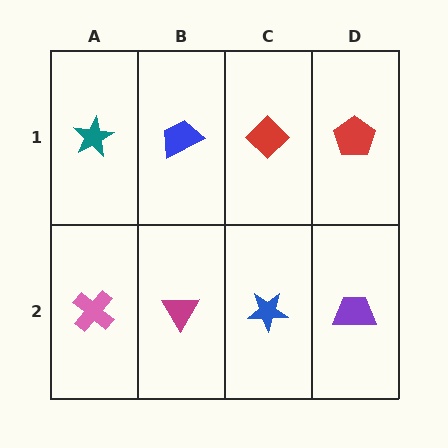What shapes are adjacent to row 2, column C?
A red diamond (row 1, column C), a magenta triangle (row 2, column B), a purple trapezoid (row 2, column D).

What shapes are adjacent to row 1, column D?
A purple trapezoid (row 2, column D), a red diamond (row 1, column C).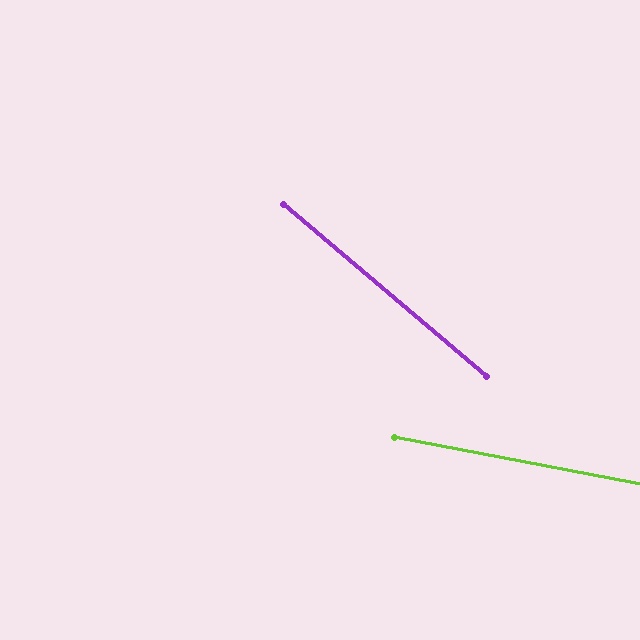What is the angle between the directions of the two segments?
Approximately 29 degrees.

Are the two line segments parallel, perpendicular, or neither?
Neither parallel nor perpendicular — they differ by about 29°.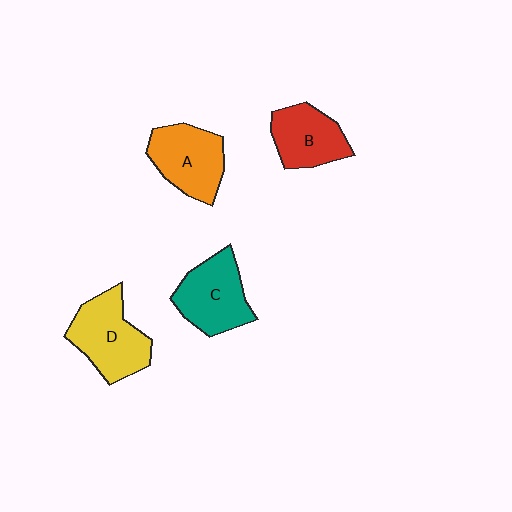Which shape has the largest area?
Shape D (yellow).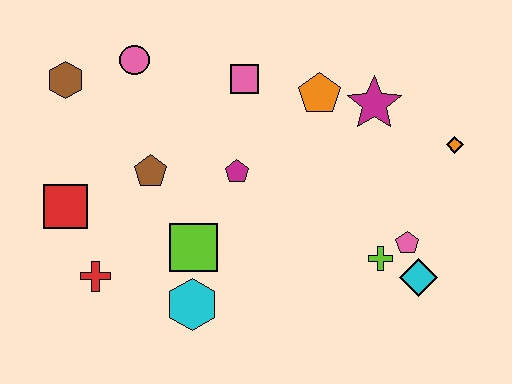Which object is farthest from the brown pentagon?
The orange diamond is farthest from the brown pentagon.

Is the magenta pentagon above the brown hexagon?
No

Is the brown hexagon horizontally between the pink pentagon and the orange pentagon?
No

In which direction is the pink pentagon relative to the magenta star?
The pink pentagon is below the magenta star.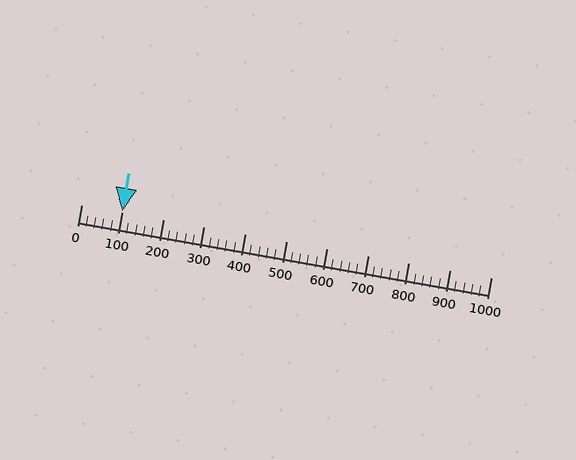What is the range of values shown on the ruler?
The ruler shows values from 0 to 1000.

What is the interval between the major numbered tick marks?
The major tick marks are spaced 100 units apart.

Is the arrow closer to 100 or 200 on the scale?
The arrow is closer to 100.